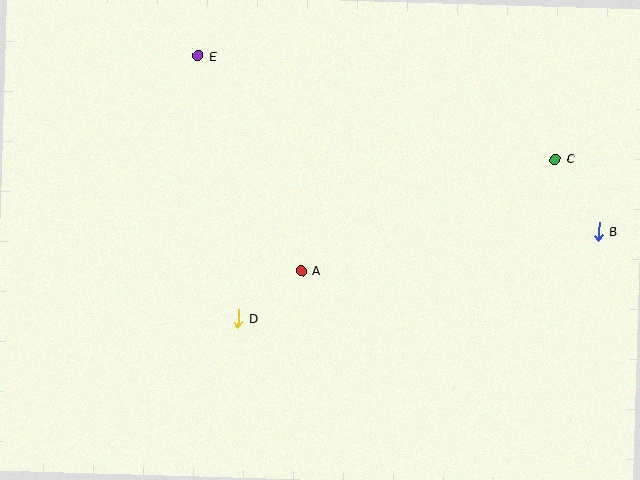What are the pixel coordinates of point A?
Point A is at (302, 271).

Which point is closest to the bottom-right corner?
Point B is closest to the bottom-right corner.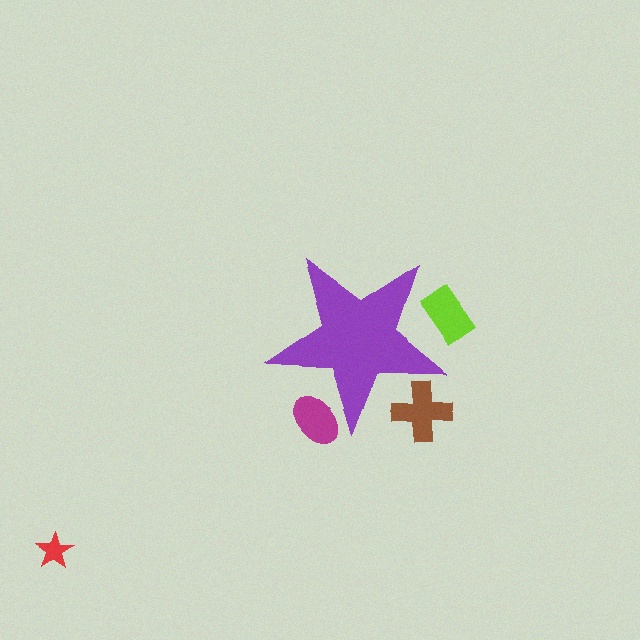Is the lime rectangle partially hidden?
Yes, the lime rectangle is partially hidden behind the purple star.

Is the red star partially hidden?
No, the red star is fully visible.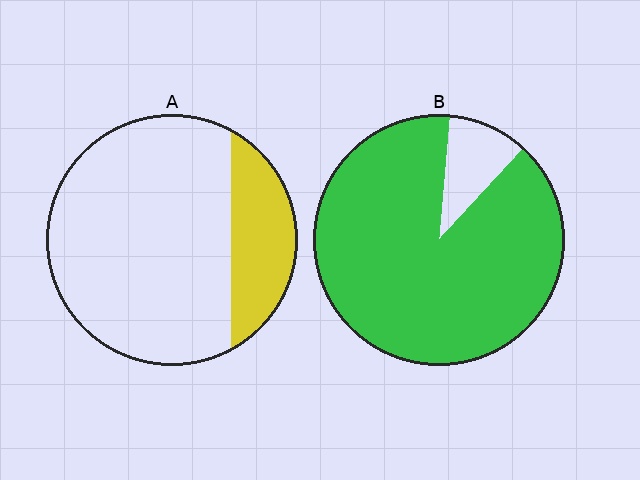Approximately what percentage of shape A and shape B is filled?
A is approximately 20% and B is approximately 90%.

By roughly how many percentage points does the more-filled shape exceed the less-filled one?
By roughly 70 percentage points (B over A).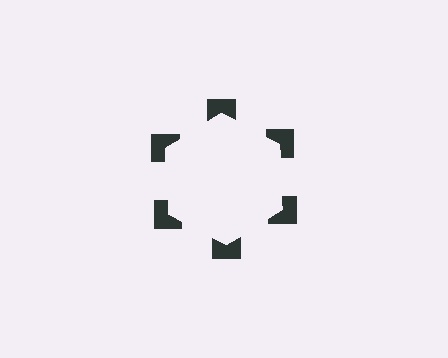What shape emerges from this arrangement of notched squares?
An illusory hexagon — its edges are inferred from the aligned wedge cuts in the notched squares, not physically drawn.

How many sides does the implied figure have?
6 sides.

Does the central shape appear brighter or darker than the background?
It typically appears slightly brighter than the background, even though no actual brightness change is drawn.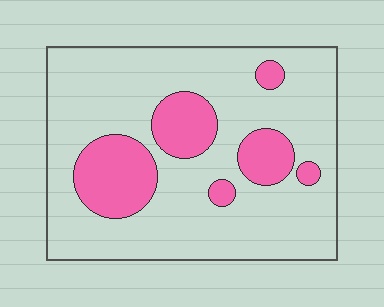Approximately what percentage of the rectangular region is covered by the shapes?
Approximately 20%.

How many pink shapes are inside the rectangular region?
6.